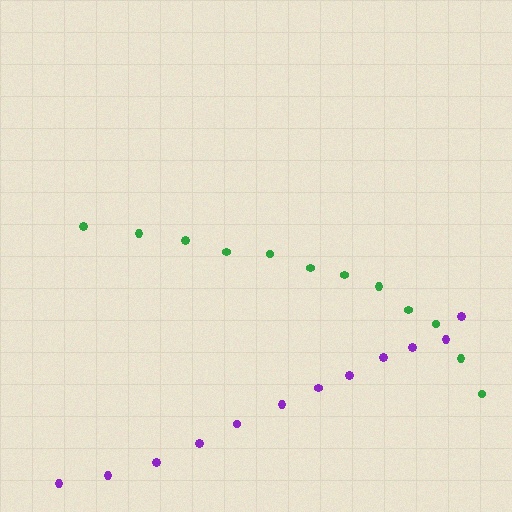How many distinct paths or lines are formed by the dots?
There are 2 distinct paths.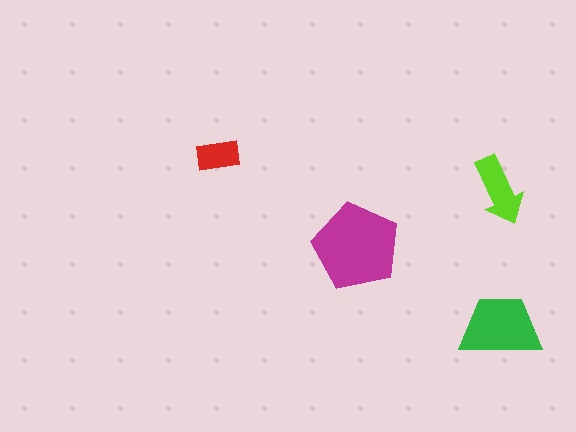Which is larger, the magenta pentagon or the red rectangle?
The magenta pentagon.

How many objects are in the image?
There are 4 objects in the image.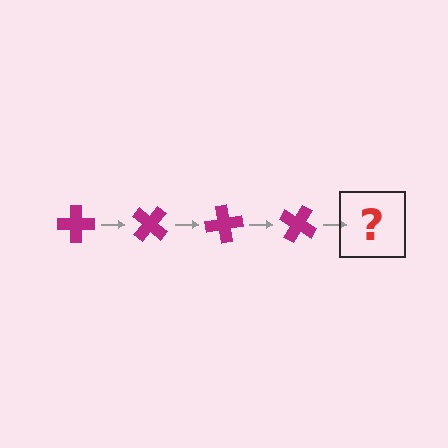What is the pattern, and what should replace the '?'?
The pattern is that the cross rotates 40 degrees each step. The '?' should be a magenta cross rotated 160 degrees.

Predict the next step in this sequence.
The next step is a magenta cross rotated 160 degrees.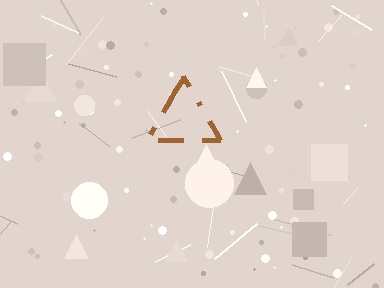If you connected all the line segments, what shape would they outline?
They would outline a triangle.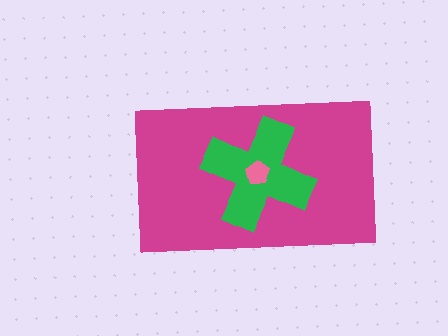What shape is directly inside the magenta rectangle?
The green cross.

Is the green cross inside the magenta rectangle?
Yes.